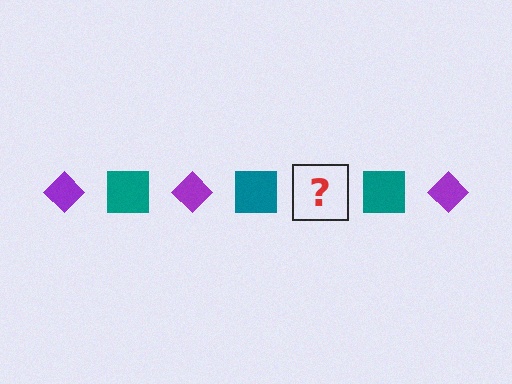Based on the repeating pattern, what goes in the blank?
The blank should be a purple diamond.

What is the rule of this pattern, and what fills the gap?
The rule is that the pattern alternates between purple diamond and teal square. The gap should be filled with a purple diamond.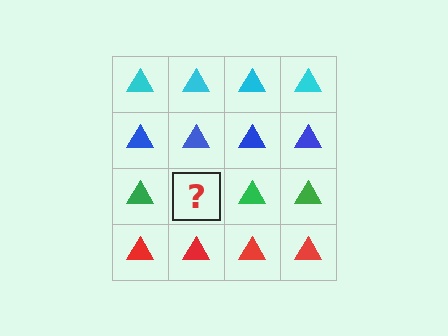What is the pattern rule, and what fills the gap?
The rule is that each row has a consistent color. The gap should be filled with a green triangle.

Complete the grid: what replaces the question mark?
The question mark should be replaced with a green triangle.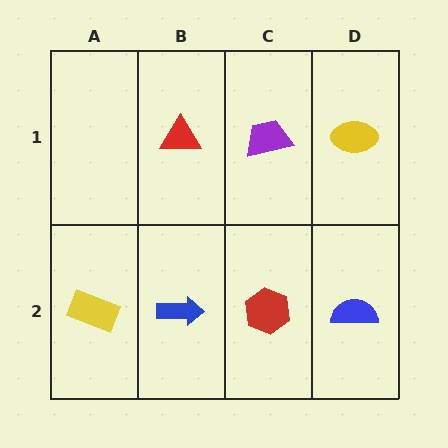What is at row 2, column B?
A blue arrow.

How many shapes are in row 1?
3 shapes.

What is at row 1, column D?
A yellow ellipse.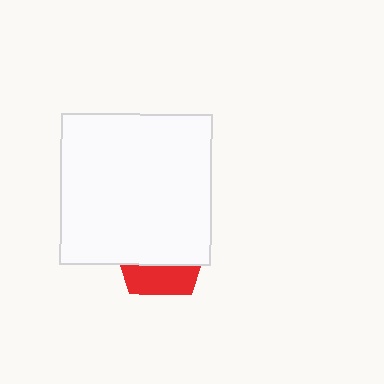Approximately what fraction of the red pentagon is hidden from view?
Roughly 68% of the red pentagon is hidden behind the white square.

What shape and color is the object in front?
The object in front is a white square.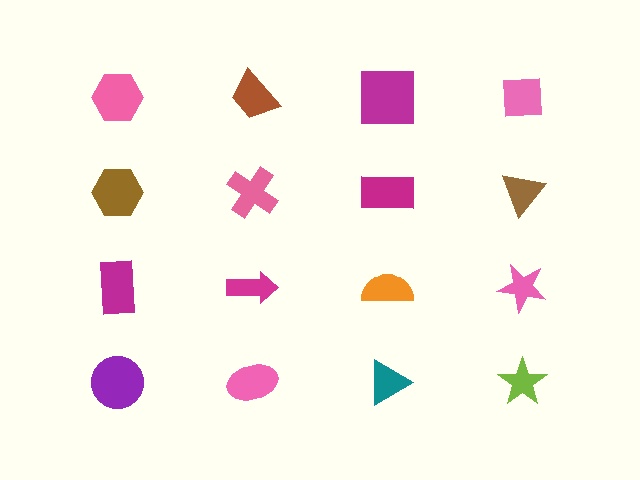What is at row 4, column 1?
A purple circle.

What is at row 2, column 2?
A pink cross.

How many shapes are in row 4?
4 shapes.